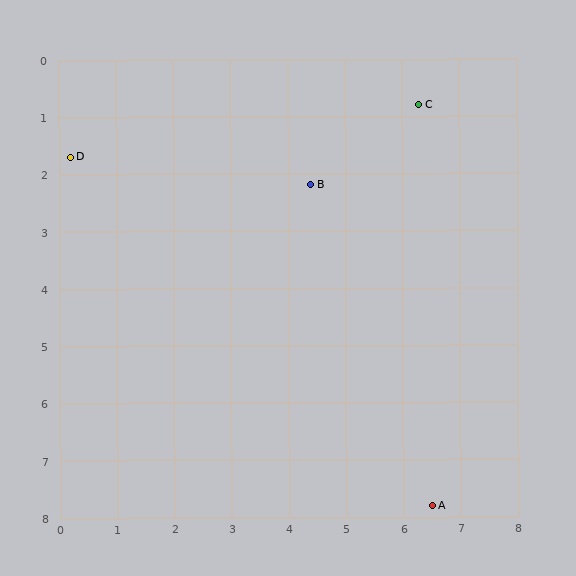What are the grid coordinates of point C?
Point C is at approximately (6.3, 0.8).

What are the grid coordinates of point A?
Point A is at approximately (6.5, 7.8).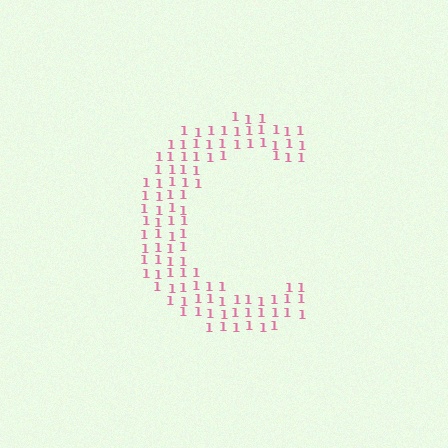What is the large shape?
The large shape is the letter C.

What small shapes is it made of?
It is made of small digit 1's.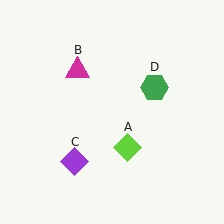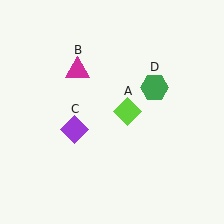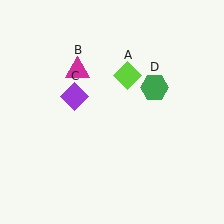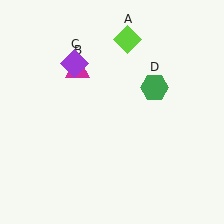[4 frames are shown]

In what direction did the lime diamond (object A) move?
The lime diamond (object A) moved up.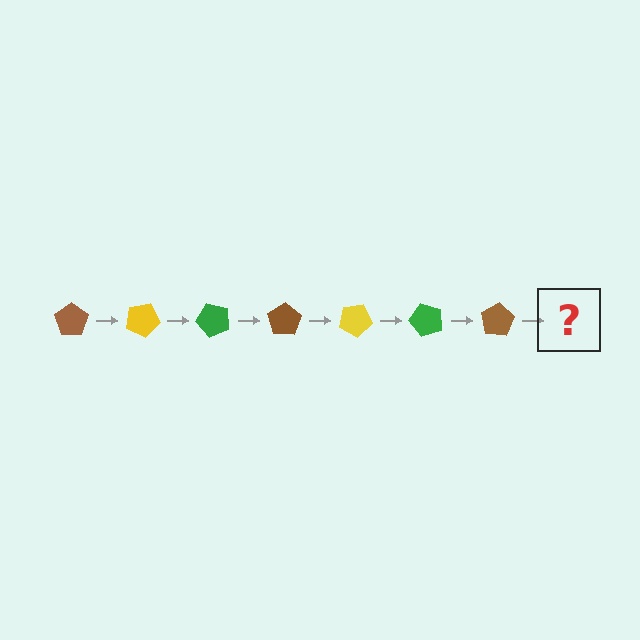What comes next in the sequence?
The next element should be a yellow pentagon, rotated 175 degrees from the start.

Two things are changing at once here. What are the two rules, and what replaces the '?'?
The two rules are that it rotates 25 degrees each step and the color cycles through brown, yellow, and green. The '?' should be a yellow pentagon, rotated 175 degrees from the start.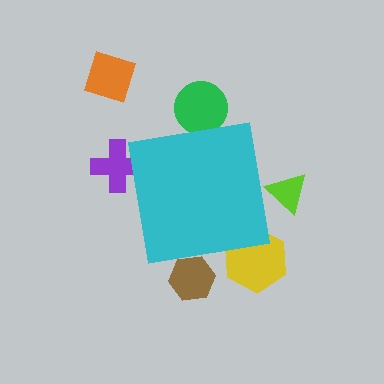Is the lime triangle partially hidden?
Yes, the lime triangle is partially hidden behind the cyan square.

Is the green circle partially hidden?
Yes, the green circle is partially hidden behind the cyan square.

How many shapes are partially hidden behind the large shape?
5 shapes are partially hidden.